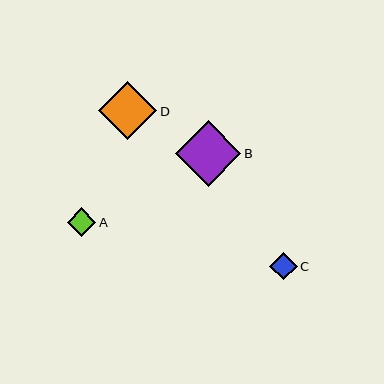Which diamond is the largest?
Diamond B is the largest with a size of approximately 65 pixels.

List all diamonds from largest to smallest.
From largest to smallest: B, D, A, C.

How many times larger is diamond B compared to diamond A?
Diamond B is approximately 2.3 times the size of diamond A.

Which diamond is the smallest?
Diamond C is the smallest with a size of approximately 28 pixels.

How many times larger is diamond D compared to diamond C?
Diamond D is approximately 2.1 times the size of diamond C.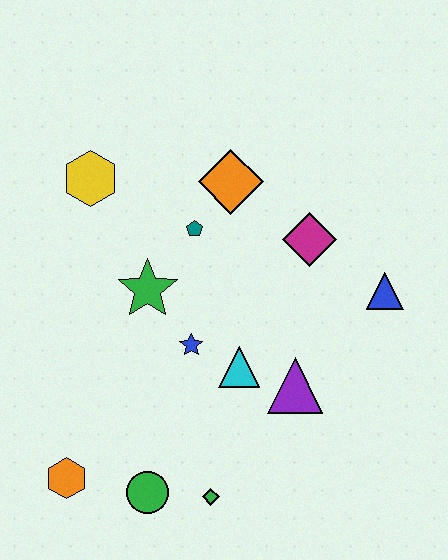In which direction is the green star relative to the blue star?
The green star is above the blue star.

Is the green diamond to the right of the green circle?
Yes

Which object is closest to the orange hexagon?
The green circle is closest to the orange hexagon.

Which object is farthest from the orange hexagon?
The blue triangle is farthest from the orange hexagon.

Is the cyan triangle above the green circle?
Yes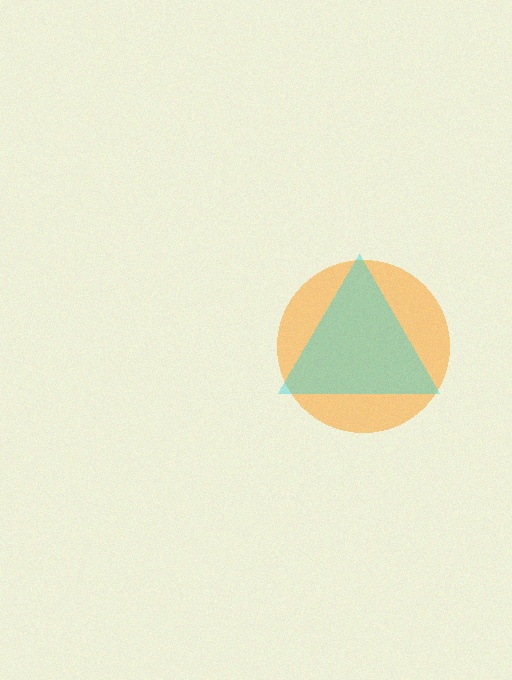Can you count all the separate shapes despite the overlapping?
Yes, there are 2 separate shapes.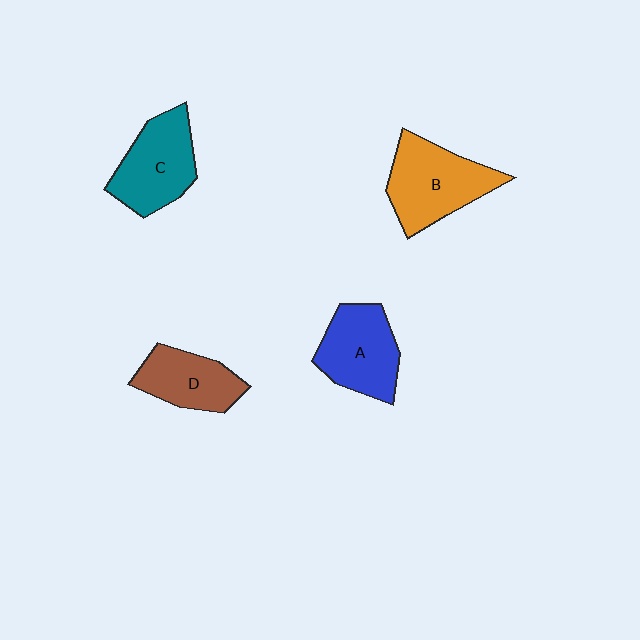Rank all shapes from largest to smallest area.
From largest to smallest: B (orange), C (teal), A (blue), D (brown).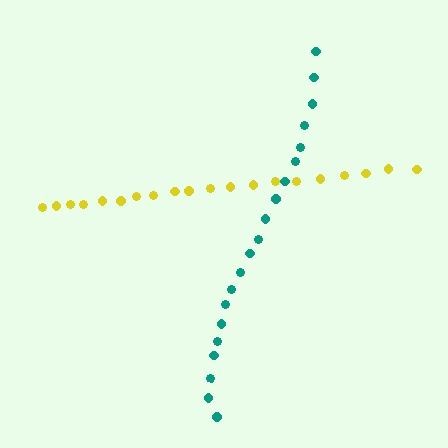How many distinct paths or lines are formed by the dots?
There are 2 distinct paths.